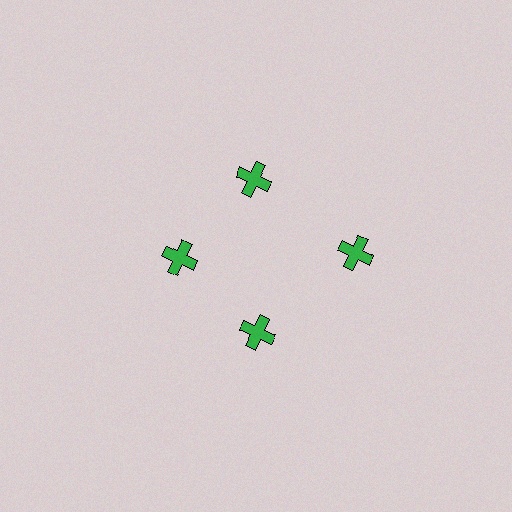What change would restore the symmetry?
The symmetry would be restored by moving it inward, back onto the ring so that all 4 crosses sit at equal angles and equal distance from the center.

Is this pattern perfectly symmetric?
No. The 4 green crosses are arranged in a ring, but one element near the 3 o'clock position is pushed outward from the center, breaking the 4-fold rotational symmetry.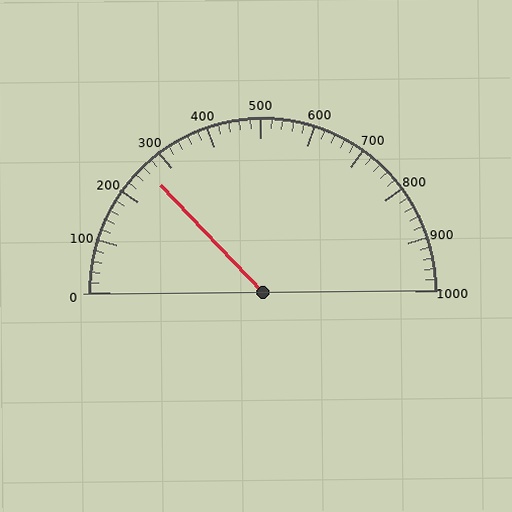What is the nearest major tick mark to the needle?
The nearest major tick mark is 300.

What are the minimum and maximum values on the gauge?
The gauge ranges from 0 to 1000.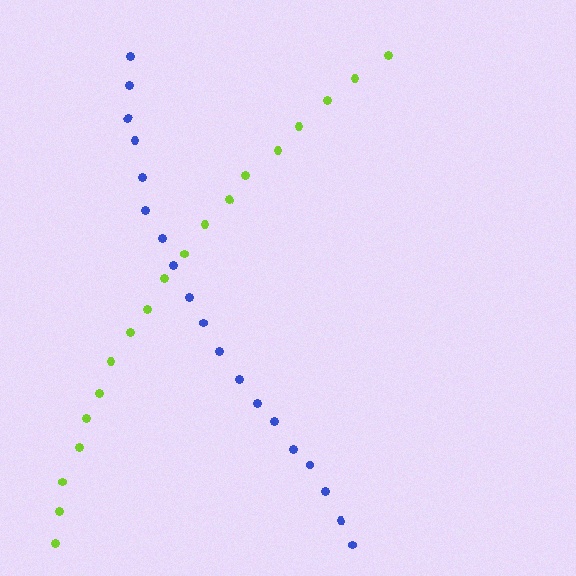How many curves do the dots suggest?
There are 2 distinct paths.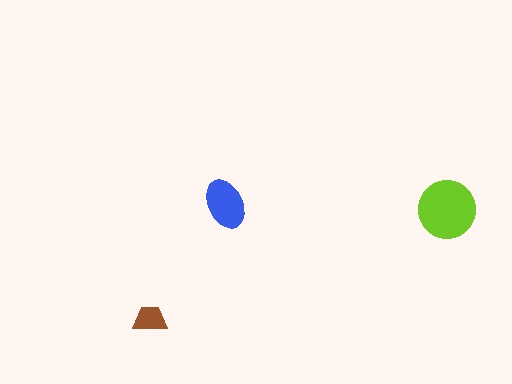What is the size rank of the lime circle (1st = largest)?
1st.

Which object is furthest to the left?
The brown trapezoid is leftmost.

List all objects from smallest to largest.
The brown trapezoid, the blue ellipse, the lime circle.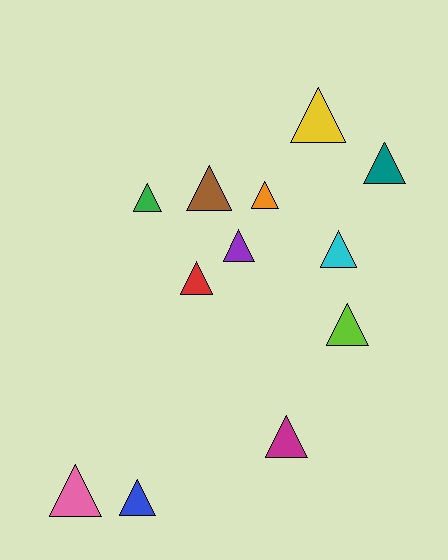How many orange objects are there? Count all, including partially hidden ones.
There is 1 orange object.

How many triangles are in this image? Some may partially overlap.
There are 12 triangles.